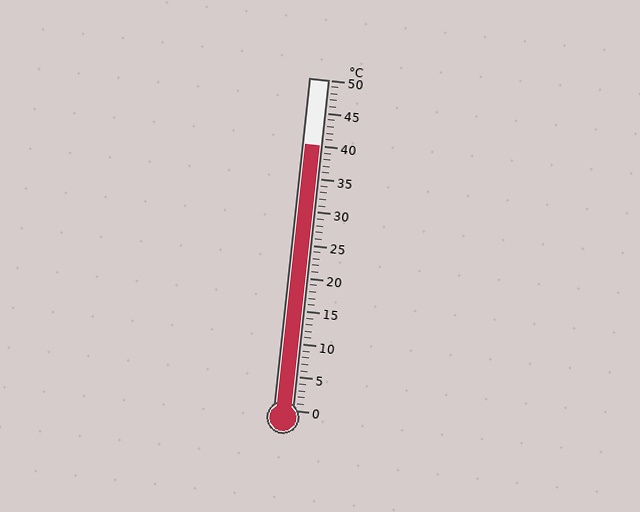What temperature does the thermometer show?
The thermometer shows approximately 40°C.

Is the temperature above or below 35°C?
The temperature is above 35°C.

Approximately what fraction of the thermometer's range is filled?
The thermometer is filled to approximately 80% of its range.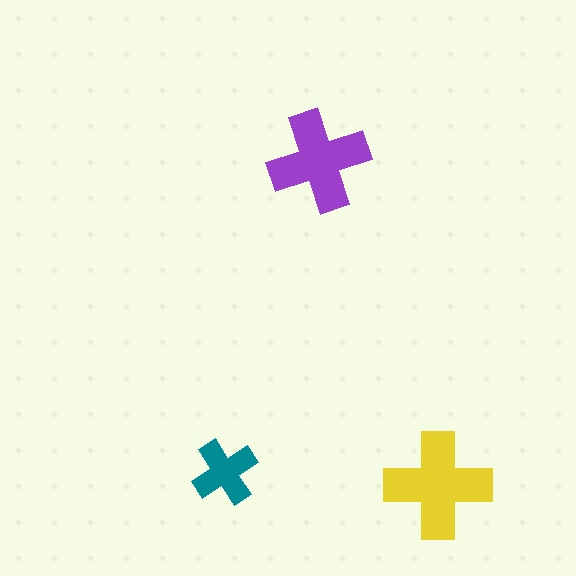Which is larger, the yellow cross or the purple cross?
The yellow one.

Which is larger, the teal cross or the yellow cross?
The yellow one.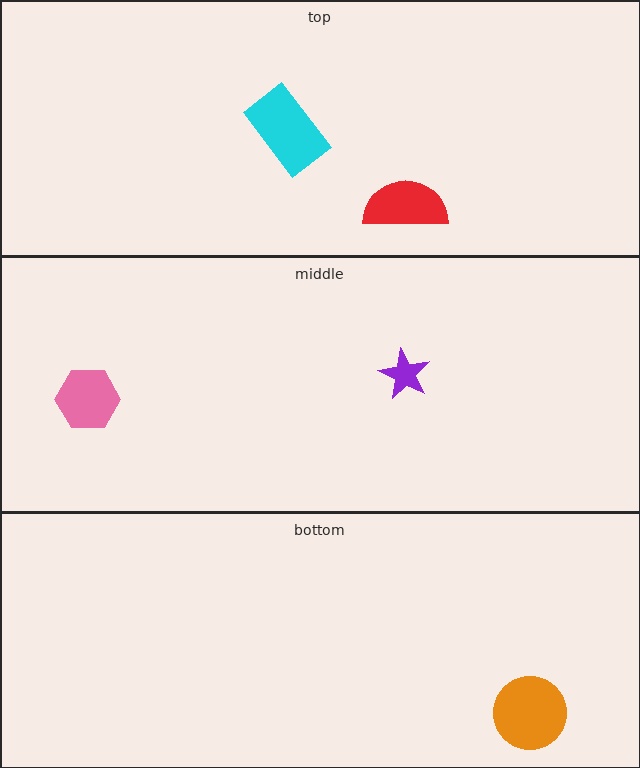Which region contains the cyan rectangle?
The top region.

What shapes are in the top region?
The red semicircle, the cyan rectangle.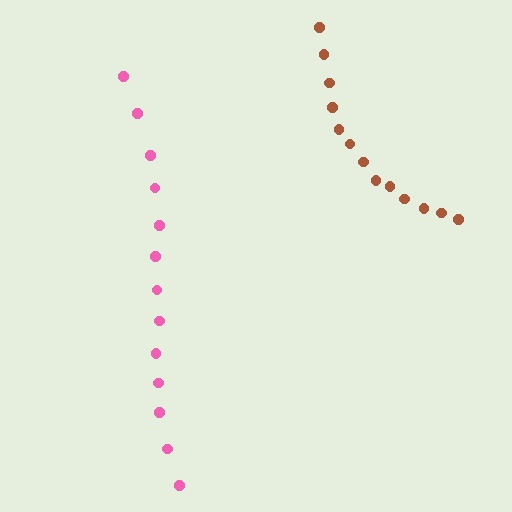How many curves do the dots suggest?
There are 2 distinct paths.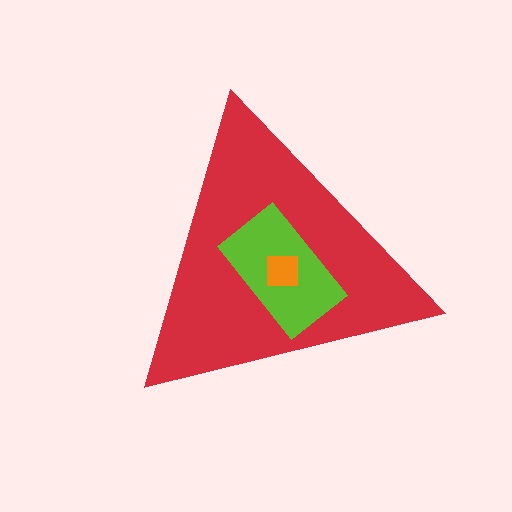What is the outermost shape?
The red triangle.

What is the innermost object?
The orange square.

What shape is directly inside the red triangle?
The lime rectangle.